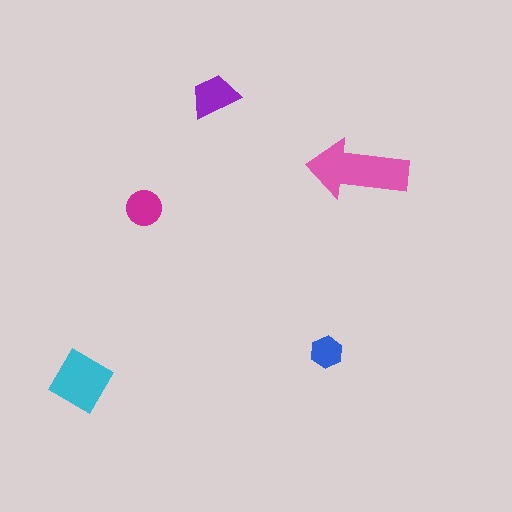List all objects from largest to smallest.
The pink arrow, the cyan diamond, the purple trapezoid, the magenta circle, the blue hexagon.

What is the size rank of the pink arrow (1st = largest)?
1st.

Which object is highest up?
The purple trapezoid is topmost.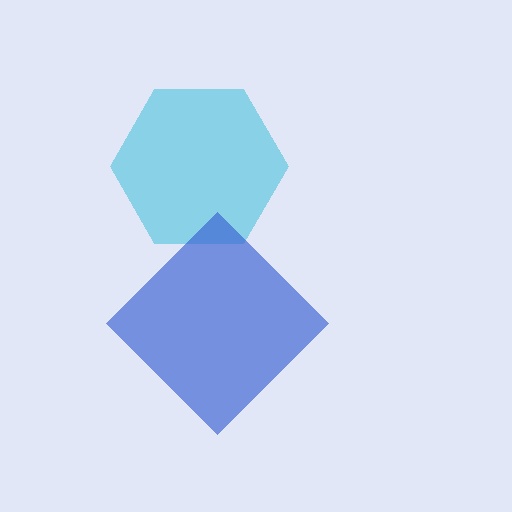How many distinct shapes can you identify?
There are 2 distinct shapes: a cyan hexagon, a blue diamond.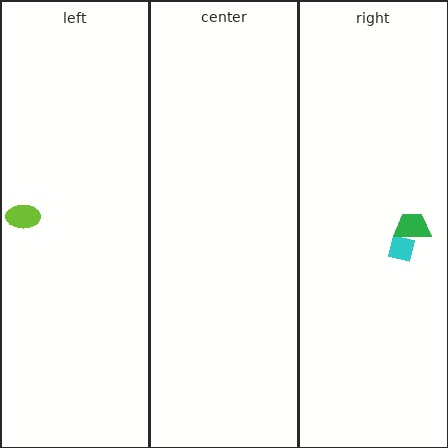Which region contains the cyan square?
The right region.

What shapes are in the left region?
The lime ellipse.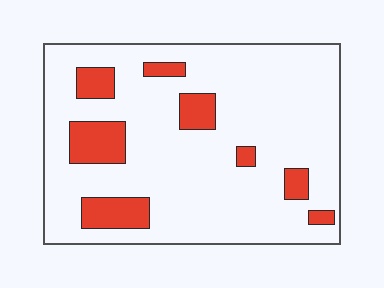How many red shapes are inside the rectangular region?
8.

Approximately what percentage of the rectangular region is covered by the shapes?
Approximately 15%.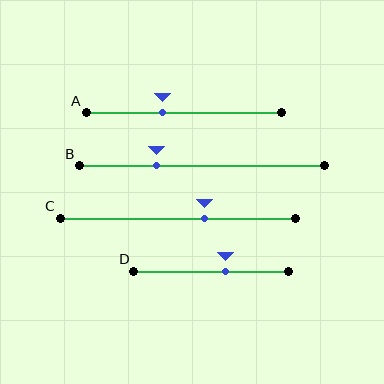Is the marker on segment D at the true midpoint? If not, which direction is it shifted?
No, the marker on segment D is shifted to the right by about 9% of the segment length.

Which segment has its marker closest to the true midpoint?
Segment D has its marker closest to the true midpoint.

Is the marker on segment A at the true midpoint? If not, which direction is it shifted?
No, the marker on segment A is shifted to the left by about 11% of the segment length.